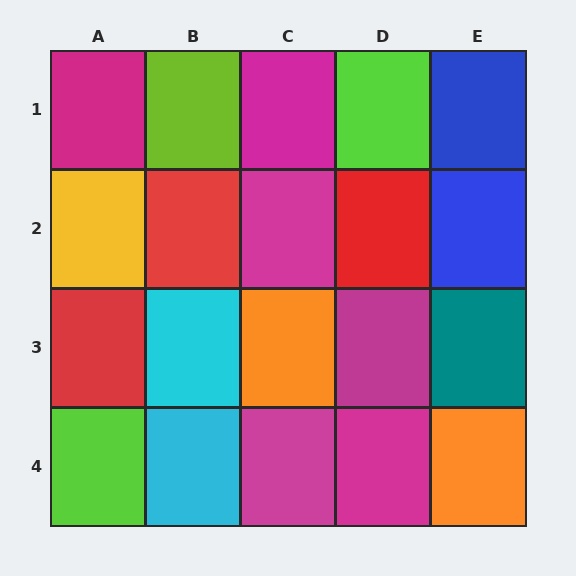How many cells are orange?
2 cells are orange.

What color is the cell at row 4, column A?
Lime.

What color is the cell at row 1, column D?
Lime.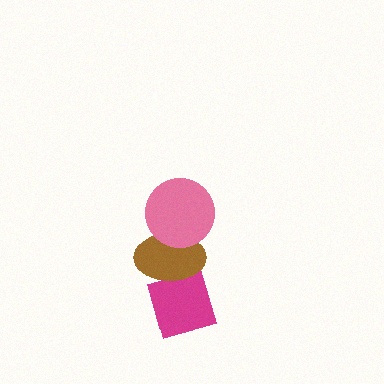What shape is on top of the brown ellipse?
The pink circle is on top of the brown ellipse.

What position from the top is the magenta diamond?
The magenta diamond is 3rd from the top.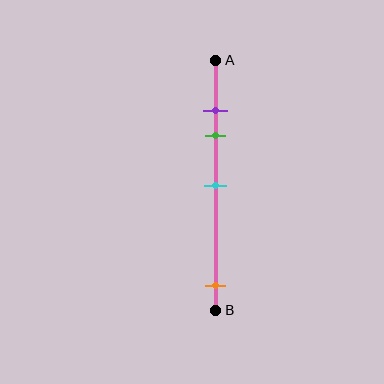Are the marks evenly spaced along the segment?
No, the marks are not evenly spaced.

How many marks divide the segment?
There are 4 marks dividing the segment.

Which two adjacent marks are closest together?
The purple and green marks are the closest adjacent pair.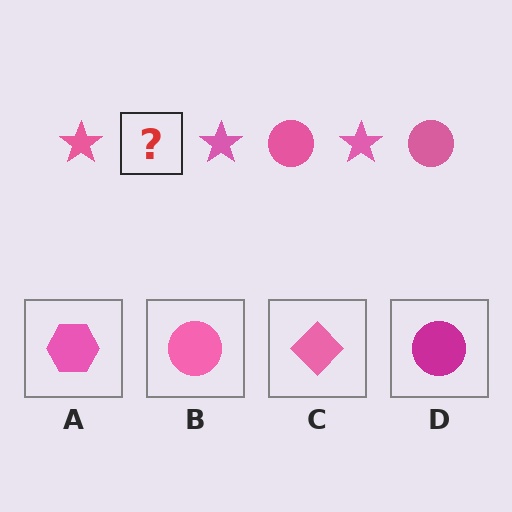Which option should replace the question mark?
Option B.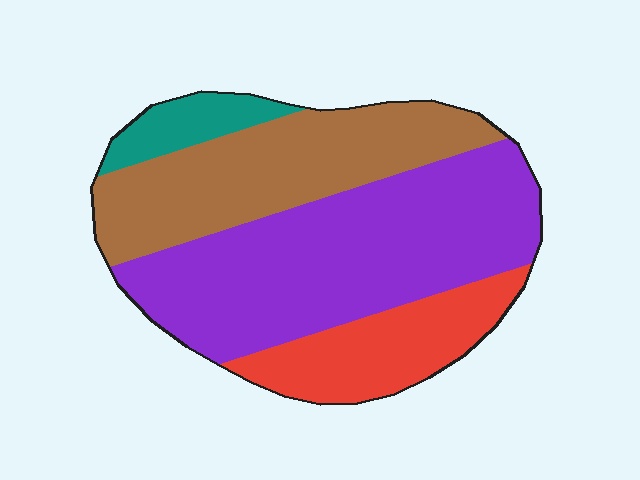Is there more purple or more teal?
Purple.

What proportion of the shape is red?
Red takes up about one sixth (1/6) of the shape.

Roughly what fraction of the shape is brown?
Brown takes up between a quarter and a half of the shape.